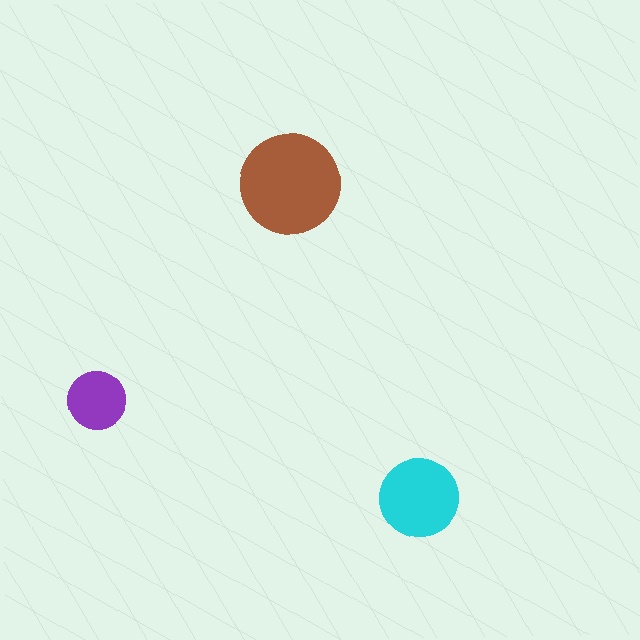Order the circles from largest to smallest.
the brown one, the cyan one, the purple one.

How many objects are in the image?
There are 3 objects in the image.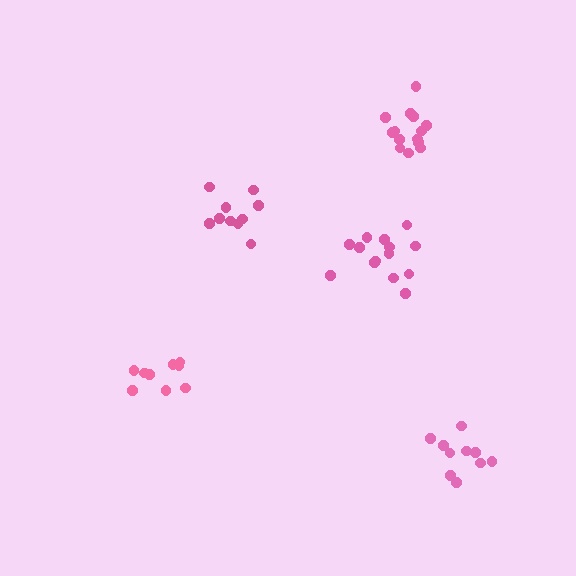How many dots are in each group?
Group 1: 10 dots, Group 2: 14 dots, Group 3: 14 dots, Group 4: 9 dots, Group 5: 10 dots (57 total).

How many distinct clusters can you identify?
There are 5 distinct clusters.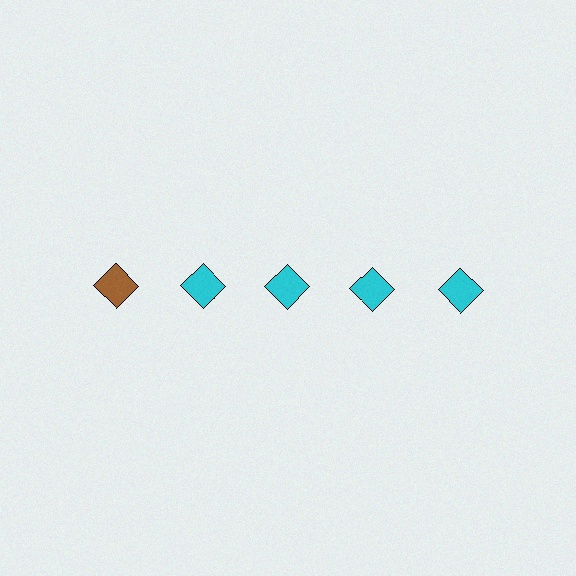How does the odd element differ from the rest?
It has a different color: brown instead of cyan.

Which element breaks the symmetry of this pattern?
The brown diamond in the top row, leftmost column breaks the symmetry. All other shapes are cyan diamonds.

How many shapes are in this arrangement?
There are 5 shapes arranged in a grid pattern.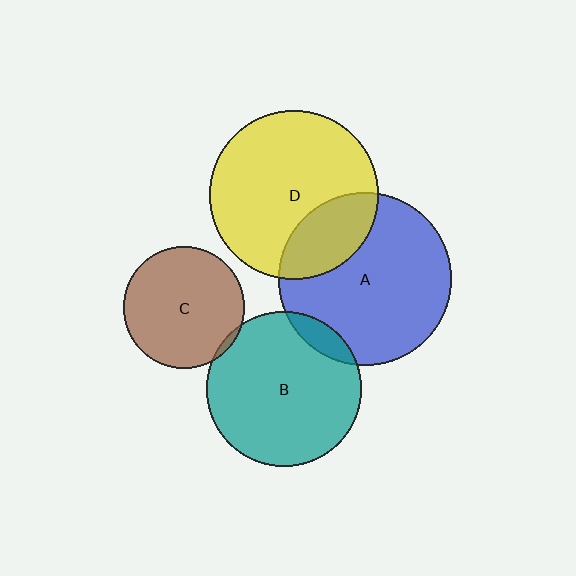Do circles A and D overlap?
Yes.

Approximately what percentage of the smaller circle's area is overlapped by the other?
Approximately 25%.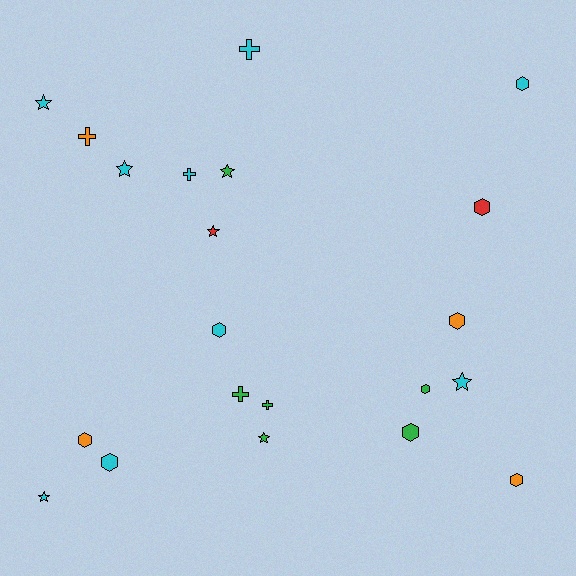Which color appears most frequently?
Cyan, with 9 objects.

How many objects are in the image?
There are 21 objects.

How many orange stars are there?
There are no orange stars.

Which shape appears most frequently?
Hexagon, with 9 objects.